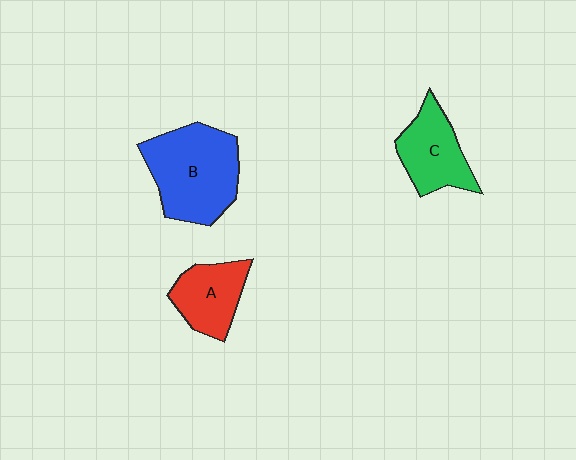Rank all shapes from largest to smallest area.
From largest to smallest: B (blue), C (green), A (red).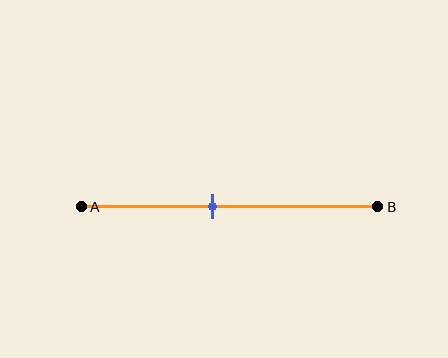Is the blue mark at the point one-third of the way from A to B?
No, the mark is at about 45% from A, not at the 33% one-third point.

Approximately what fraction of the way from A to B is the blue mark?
The blue mark is approximately 45% of the way from A to B.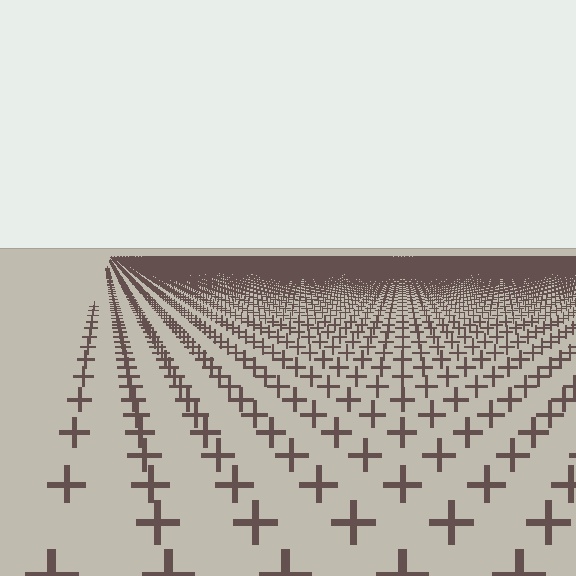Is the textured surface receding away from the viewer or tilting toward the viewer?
The surface is receding away from the viewer. Texture elements get smaller and denser toward the top.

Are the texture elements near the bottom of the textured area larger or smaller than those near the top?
Larger. Near the bottom, elements are closer to the viewer and appear at a bigger on-screen size.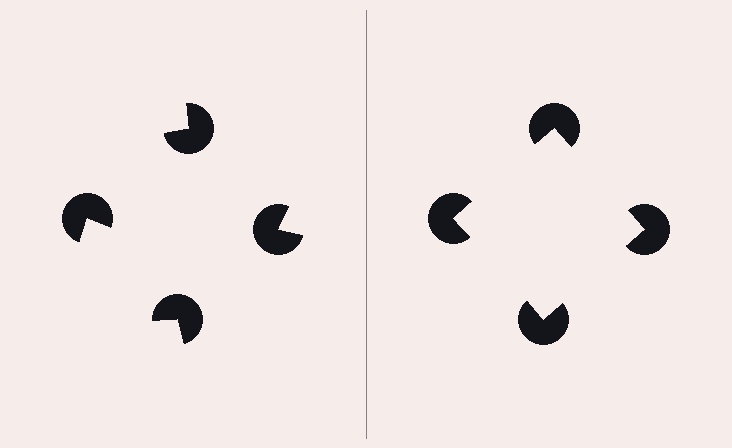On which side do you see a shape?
An illusory square appears on the right side. On the left side the wedge cuts are rotated, so no coherent shape forms.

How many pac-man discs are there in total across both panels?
8 — 4 on each side.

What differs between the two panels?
The pac-man discs are positioned identically on both sides; only the wedge orientations differ. On the right they align to a square; on the left they are misaligned.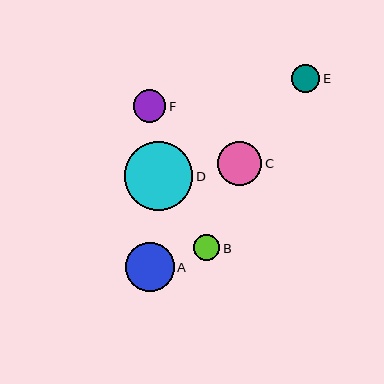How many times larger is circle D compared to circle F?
Circle D is approximately 2.1 times the size of circle F.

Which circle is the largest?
Circle D is the largest with a size of approximately 69 pixels.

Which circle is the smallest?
Circle B is the smallest with a size of approximately 26 pixels.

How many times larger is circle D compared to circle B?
Circle D is approximately 2.6 times the size of circle B.